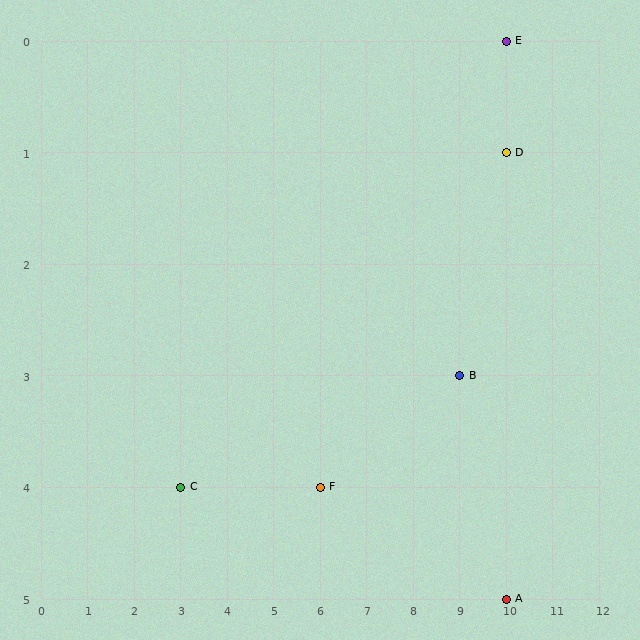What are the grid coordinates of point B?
Point B is at grid coordinates (9, 3).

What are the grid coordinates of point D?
Point D is at grid coordinates (10, 1).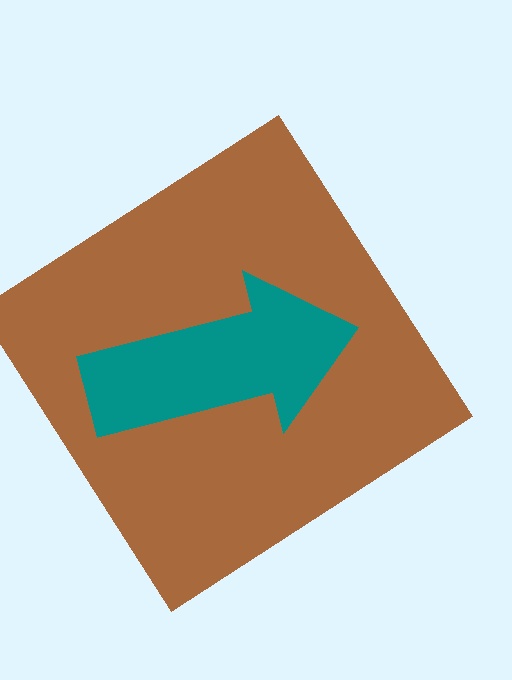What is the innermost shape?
The teal arrow.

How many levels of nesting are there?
2.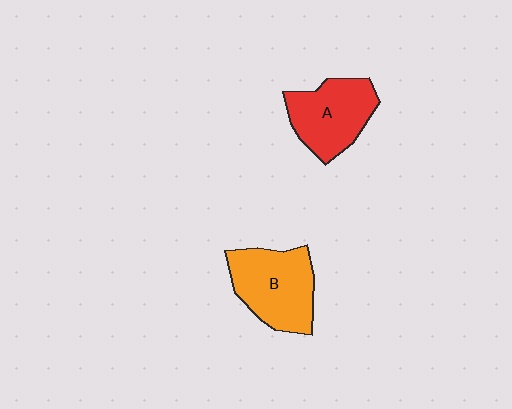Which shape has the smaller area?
Shape A (red).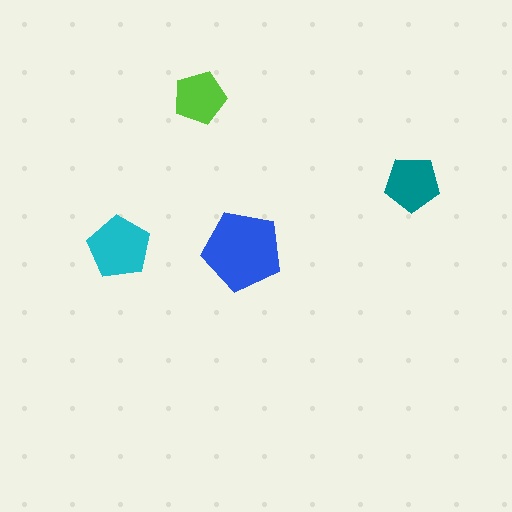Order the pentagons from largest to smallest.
the blue one, the cyan one, the teal one, the lime one.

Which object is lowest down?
The blue pentagon is bottommost.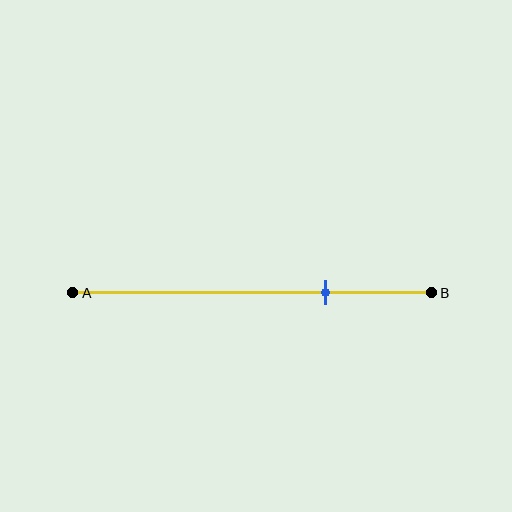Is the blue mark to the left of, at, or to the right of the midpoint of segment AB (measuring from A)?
The blue mark is to the right of the midpoint of segment AB.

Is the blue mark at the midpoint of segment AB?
No, the mark is at about 70% from A, not at the 50% midpoint.